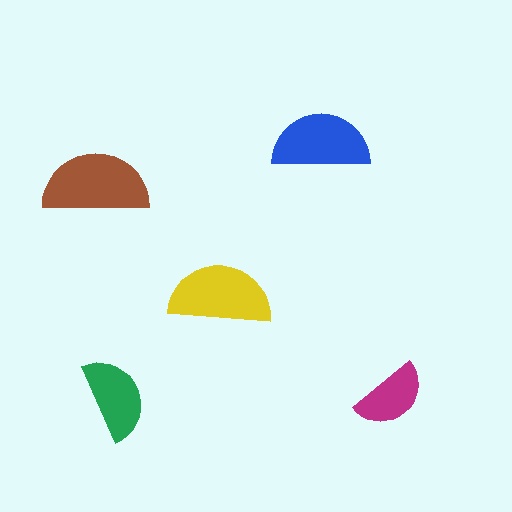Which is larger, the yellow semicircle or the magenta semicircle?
The yellow one.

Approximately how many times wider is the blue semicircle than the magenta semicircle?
About 1.5 times wider.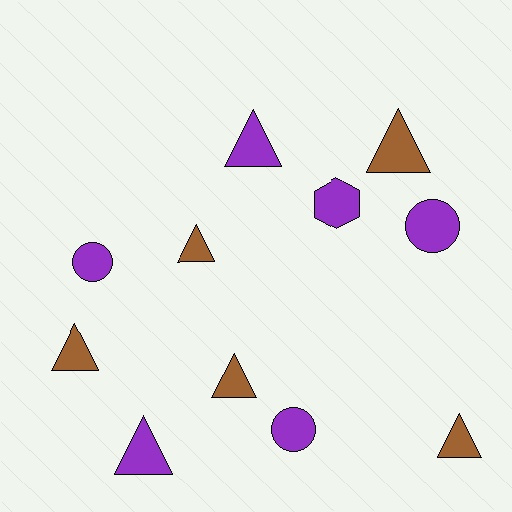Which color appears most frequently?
Purple, with 6 objects.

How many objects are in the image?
There are 11 objects.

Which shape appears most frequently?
Triangle, with 7 objects.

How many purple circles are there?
There are 3 purple circles.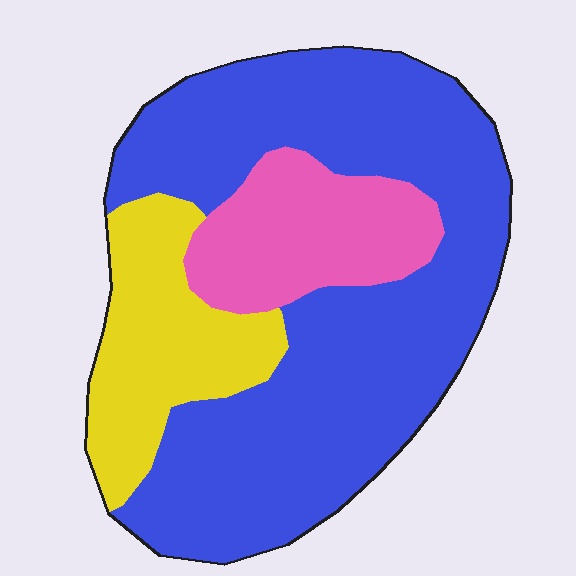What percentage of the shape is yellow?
Yellow takes up less than a quarter of the shape.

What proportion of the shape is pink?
Pink takes up about one sixth (1/6) of the shape.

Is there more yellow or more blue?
Blue.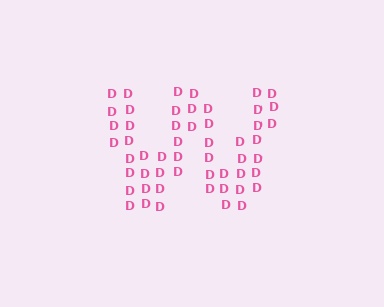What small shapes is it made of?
It is made of small letter D's.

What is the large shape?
The large shape is the letter W.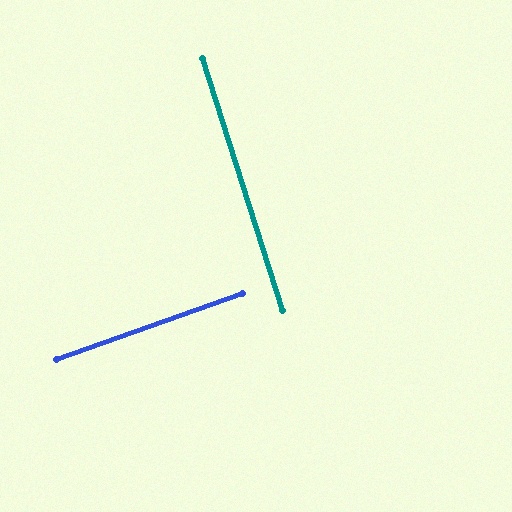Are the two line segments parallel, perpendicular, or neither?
Perpendicular — they meet at approximately 88°.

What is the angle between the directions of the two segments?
Approximately 88 degrees.